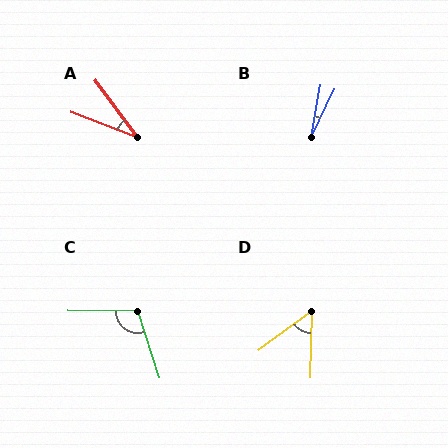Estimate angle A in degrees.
Approximately 33 degrees.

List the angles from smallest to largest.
B (15°), A (33°), D (52°), C (109°).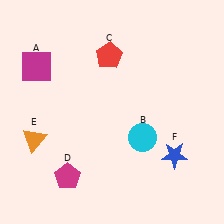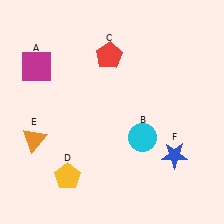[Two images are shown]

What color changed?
The pentagon (D) changed from magenta in Image 1 to yellow in Image 2.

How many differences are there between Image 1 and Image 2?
There is 1 difference between the two images.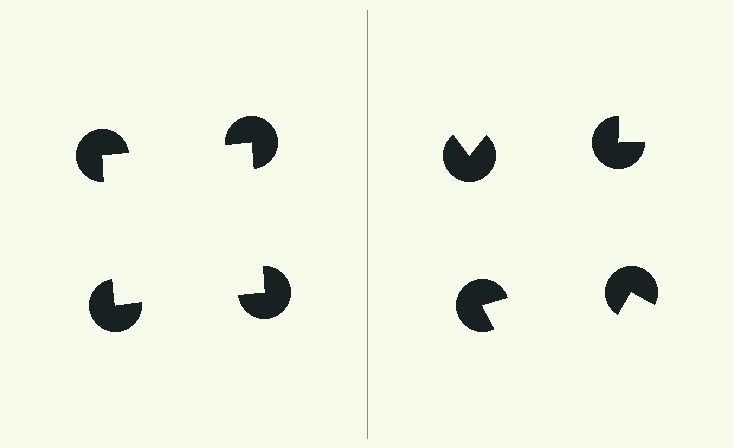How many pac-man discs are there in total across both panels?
8 — 4 on each side.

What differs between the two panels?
The pac-man discs are positioned identically on both sides; only the wedge orientations differ. On the left they align to a square; on the right they are misaligned.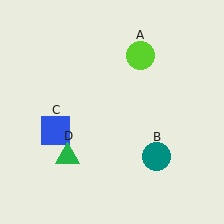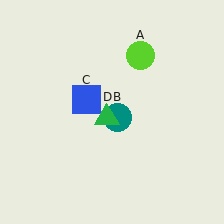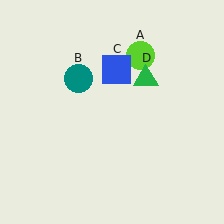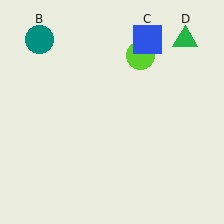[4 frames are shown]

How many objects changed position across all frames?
3 objects changed position: teal circle (object B), blue square (object C), green triangle (object D).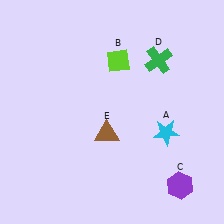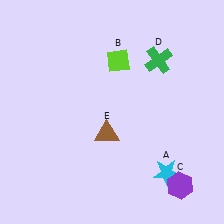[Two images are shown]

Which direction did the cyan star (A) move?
The cyan star (A) moved down.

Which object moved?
The cyan star (A) moved down.